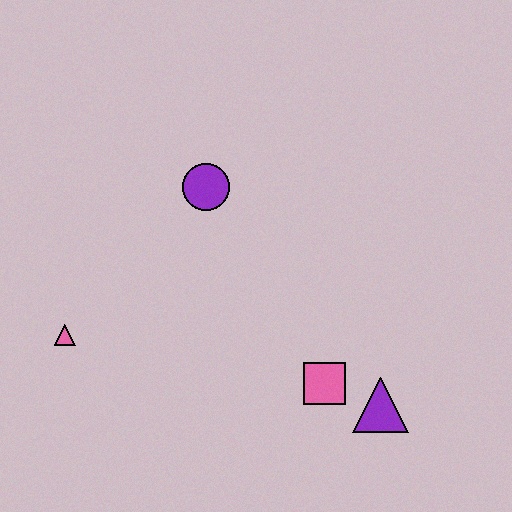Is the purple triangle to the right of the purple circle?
Yes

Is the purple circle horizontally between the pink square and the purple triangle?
No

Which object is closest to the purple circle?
The pink triangle is closest to the purple circle.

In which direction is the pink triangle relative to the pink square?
The pink triangle is to the left of the pink square.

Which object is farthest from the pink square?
The pink triangle is farthest from the pink square.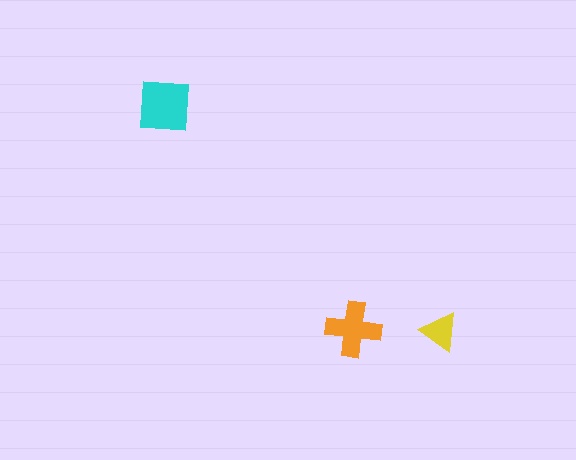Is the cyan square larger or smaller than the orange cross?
Larger.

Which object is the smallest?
The yellow triangle.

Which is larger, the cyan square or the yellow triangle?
The cyan square.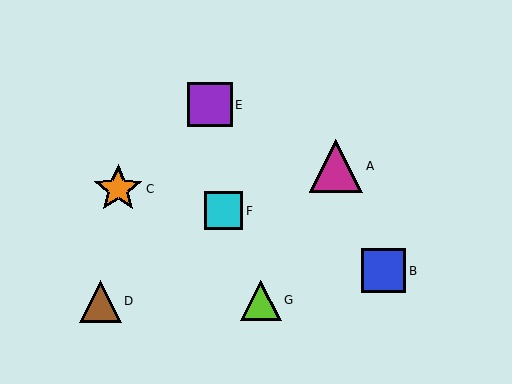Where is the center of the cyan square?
The center of the cyan square is at (224, 211).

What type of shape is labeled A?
Shape A is a magenta triangle.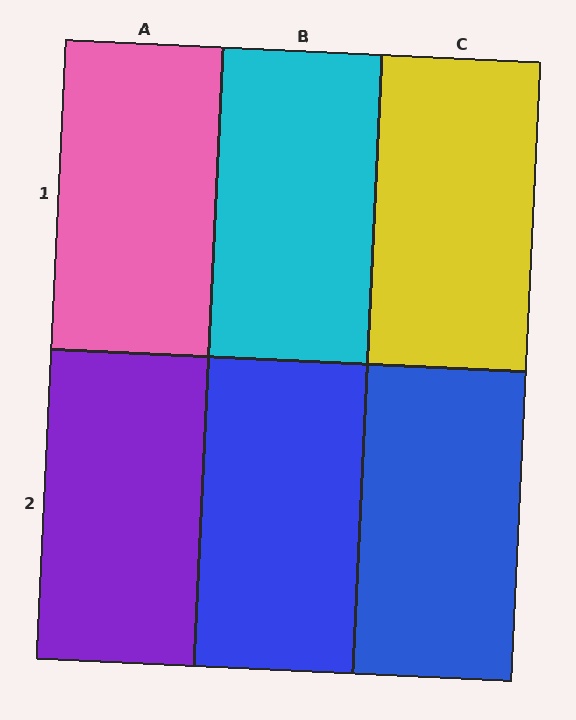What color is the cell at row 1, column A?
Pink.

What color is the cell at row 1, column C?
Yellow.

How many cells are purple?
1 cell is purple.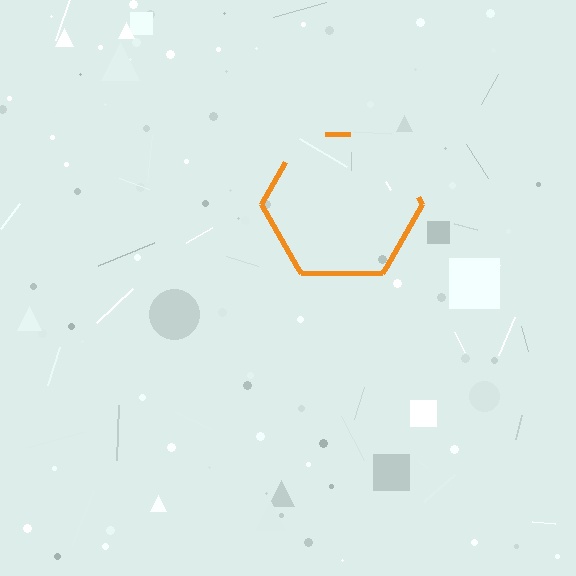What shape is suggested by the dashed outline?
The dashed outline suggests a hexagon.